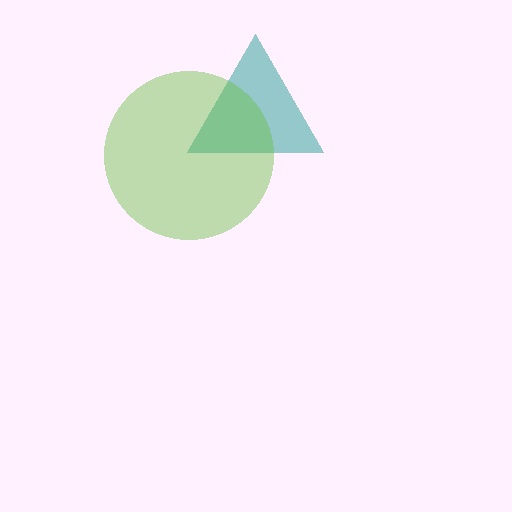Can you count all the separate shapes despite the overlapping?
Yes, there are 2 separate shapes.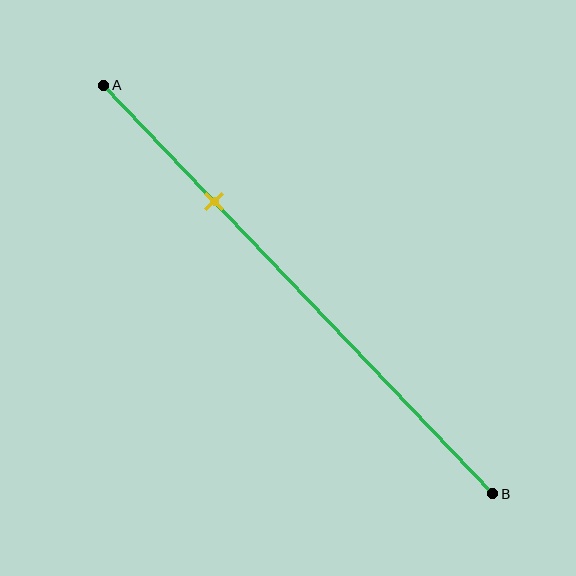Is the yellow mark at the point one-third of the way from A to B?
No, the mark is at about 30% from A, not at the 33% one-third point.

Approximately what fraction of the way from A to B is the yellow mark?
The yellow mark is approximately 30% of the way from A to B.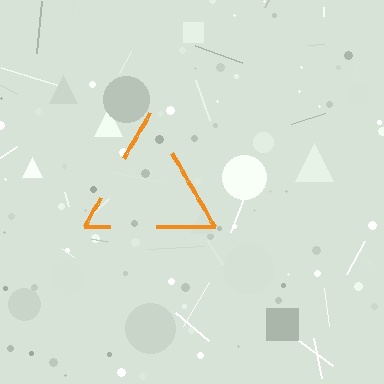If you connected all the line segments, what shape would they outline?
They would outline a triangle.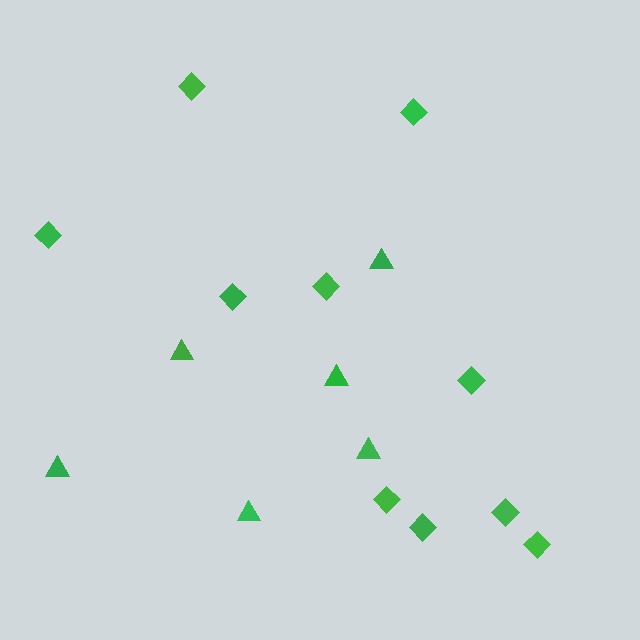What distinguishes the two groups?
There are 2 groups: one group of triangles (6) and one group of diamonds (10).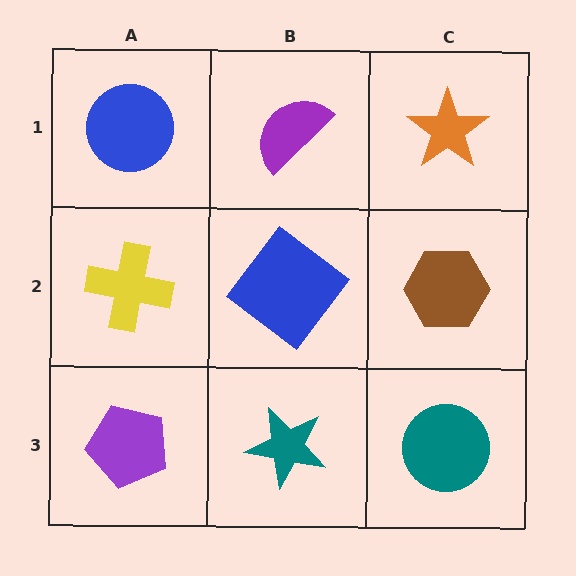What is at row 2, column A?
A yellow cross.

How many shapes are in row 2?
3 shapes.